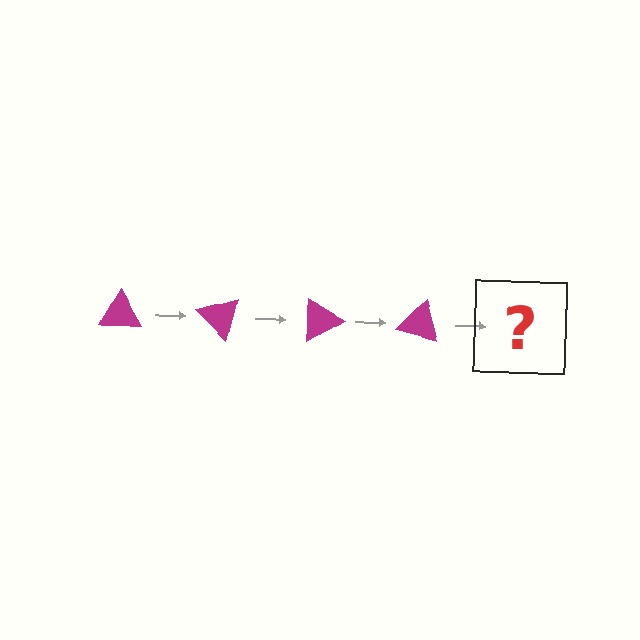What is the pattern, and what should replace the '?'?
The pattern is that the triangle rotates 45 degrees each step. The '?' should be a magenta triangle rotated 180 degrees.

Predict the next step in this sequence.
The next step is a magenta triangle rotated 180 degrees.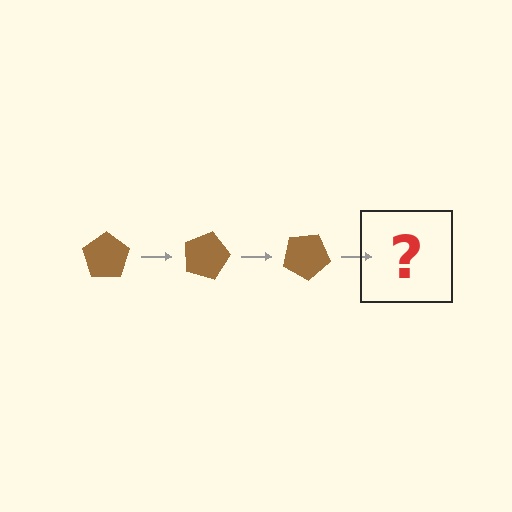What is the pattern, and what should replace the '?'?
The pattern is that the pentagon rotates 15 degrees each step. The '?' should be a brown pentagon rotated 45 degrees.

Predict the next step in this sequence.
The next step is a brown pentagon rotated 45 degrees.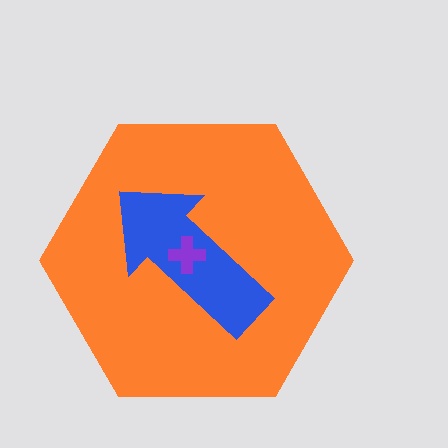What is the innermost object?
The purple cross.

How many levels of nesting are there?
3.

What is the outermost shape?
The orange hexagon.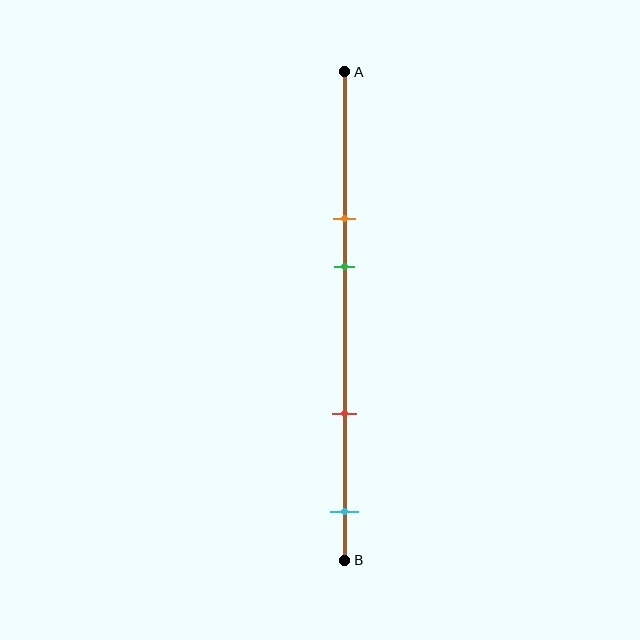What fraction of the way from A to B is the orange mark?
The orange mark is approximately 30% (0.3) of the way from A to B.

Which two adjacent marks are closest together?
The orange and green marks are the closest adjacent pair.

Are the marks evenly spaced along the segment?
No, the marks are not evenly spaced.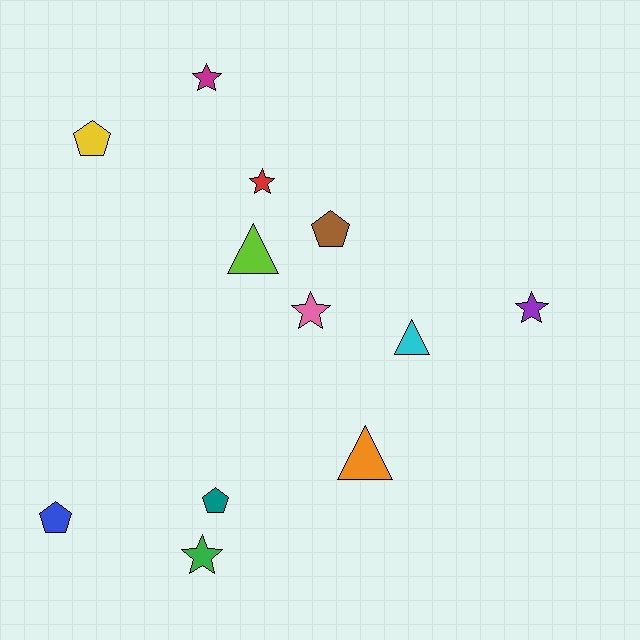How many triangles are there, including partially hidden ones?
There are 3 triangles.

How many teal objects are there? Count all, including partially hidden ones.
There is 1 teal object.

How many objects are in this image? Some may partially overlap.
There are 12 objects.